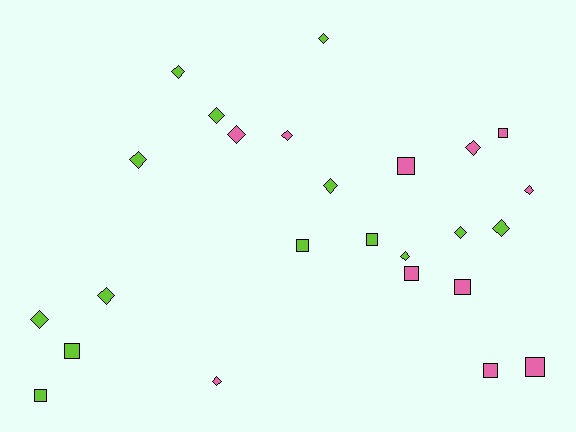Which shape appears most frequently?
Diamond, with 15 objects.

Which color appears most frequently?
Lime, with 14 objects.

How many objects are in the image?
There are 25 objects.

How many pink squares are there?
There are 6 pink squares.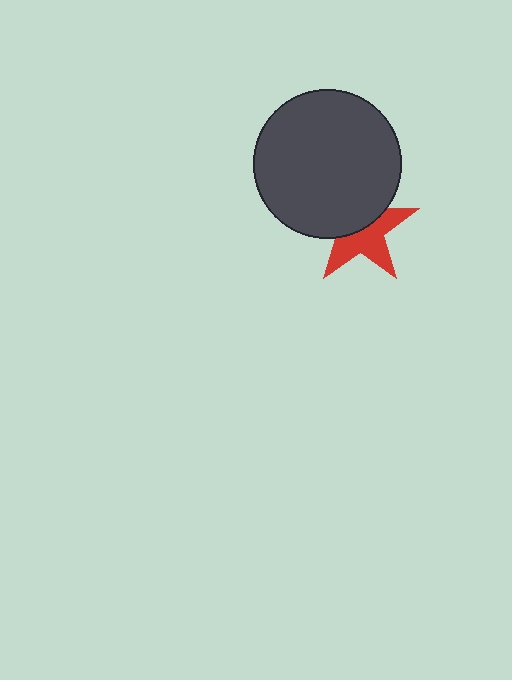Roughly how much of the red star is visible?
About half of it is visible (roughly 53%).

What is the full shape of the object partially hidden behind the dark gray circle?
The partially hidden object is a red star.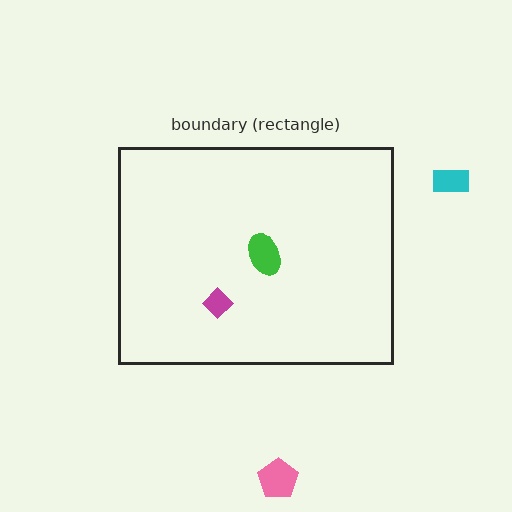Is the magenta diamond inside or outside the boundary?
Inside.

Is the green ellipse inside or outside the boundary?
Inside.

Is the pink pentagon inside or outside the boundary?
Outside.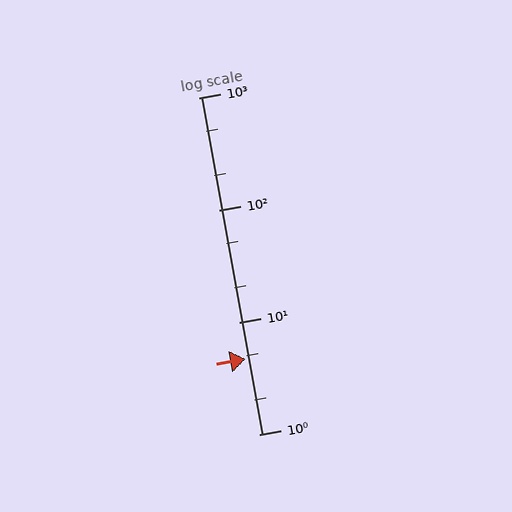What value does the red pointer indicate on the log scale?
The pointer indicates approximately 4.7.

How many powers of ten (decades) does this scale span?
The scale spans 3 decades, from 1 to 1000.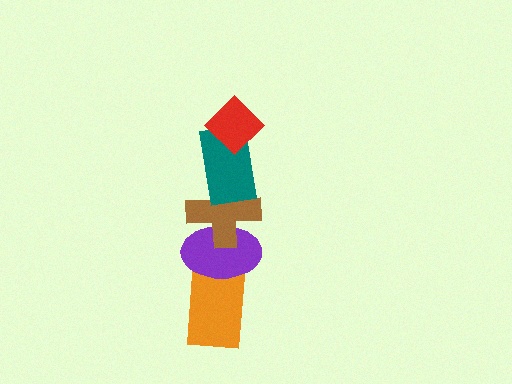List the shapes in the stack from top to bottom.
From top to bottom: the red diamond, the teal rectangle, the brown cross, the purple ellipse, the orange rectangle.